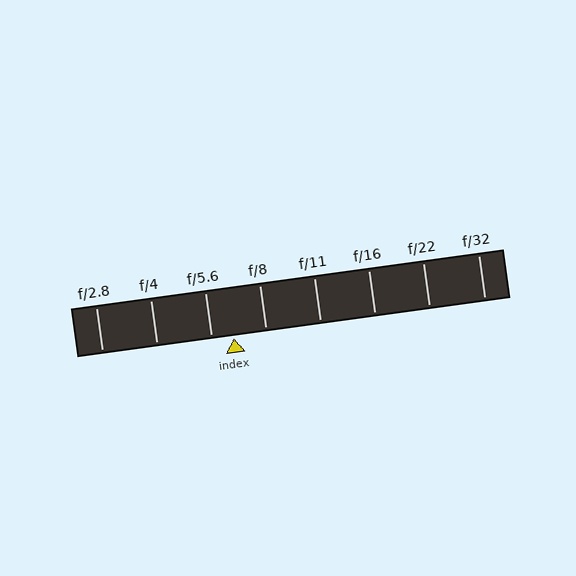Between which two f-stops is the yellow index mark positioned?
The index mark is between f/5.6 and f/8.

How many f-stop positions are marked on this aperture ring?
There are 8 f-stop positions marked.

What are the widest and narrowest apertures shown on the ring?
The widest aperture shown is f/2.8 and the narrowest is f/32.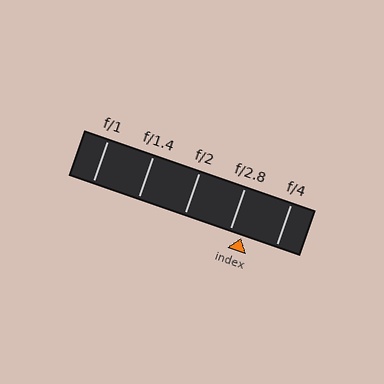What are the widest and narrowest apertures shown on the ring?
The widest aperture shown is f/1 and the narrowest is f/4.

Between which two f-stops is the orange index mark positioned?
The index mark is between f/2.8 and f/4.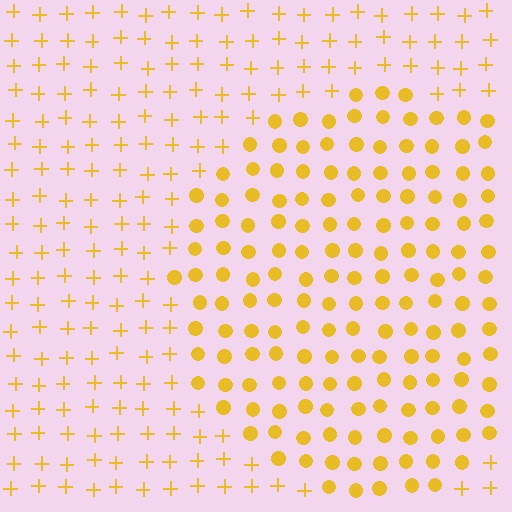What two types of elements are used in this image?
The image uses circles inside the circle region and plus signs outside it.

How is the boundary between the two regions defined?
The boundary is defined by a change in element shape: circles inside vs. plus signs outside. All elements share the same color and spacing.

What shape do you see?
I see a circle.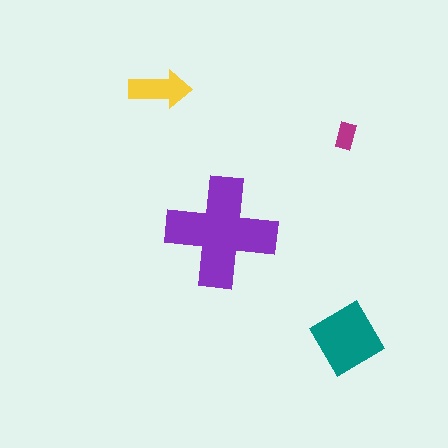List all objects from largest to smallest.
The purple cross, the teal diamond, the yellow arrow, the magenta rectangle.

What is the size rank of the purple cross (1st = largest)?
1st.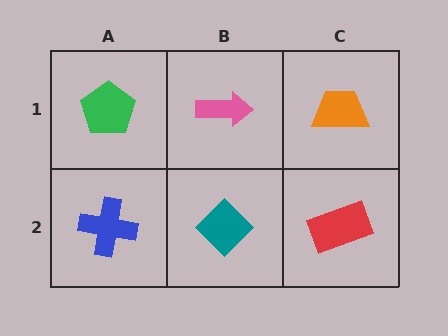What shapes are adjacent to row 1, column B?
A teal diamond (row 2, column B), a green pentagon (row 1, column A), an orange trapezoid (row 1, column C).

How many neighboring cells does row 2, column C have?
2.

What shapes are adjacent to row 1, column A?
A blue cross (row 2, column A), a pink arrow (row 1, column B).